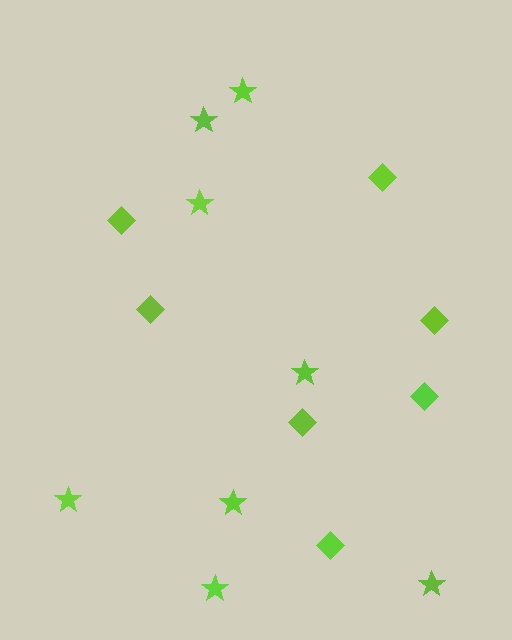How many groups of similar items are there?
There are 2 groups: one group of diamonds (7) and one group of stars (8).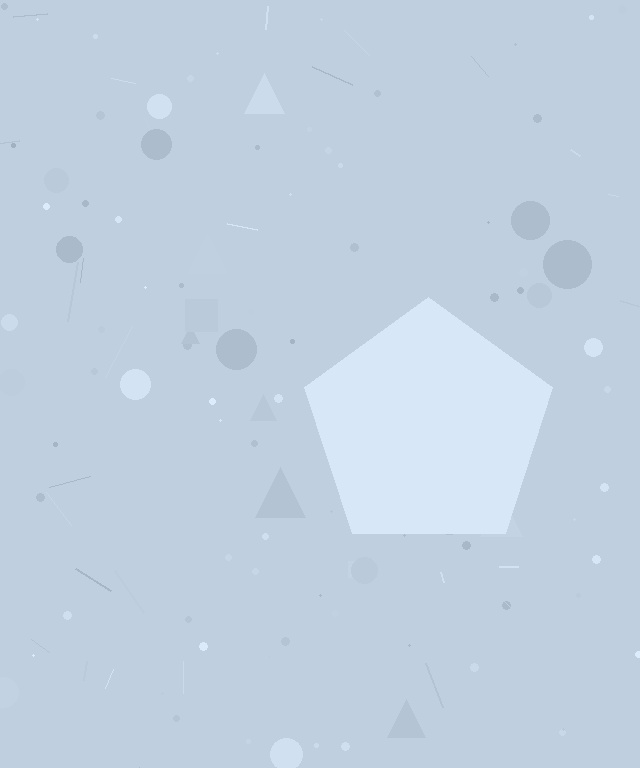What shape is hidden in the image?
A pentagon is hidden in the image.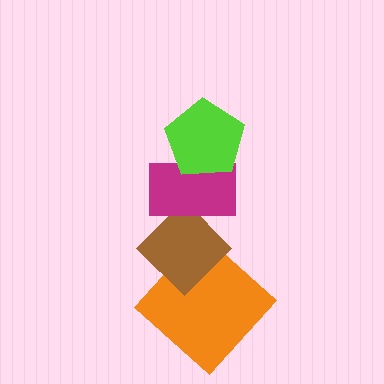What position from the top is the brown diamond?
The brown diamond is 3rd from the top.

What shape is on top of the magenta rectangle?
The lime pentagon is on top of the magenta rectangle.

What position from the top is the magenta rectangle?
The magenta rectangle is 2nd from the top.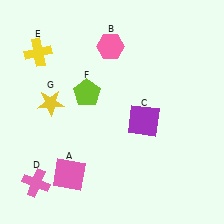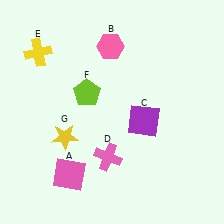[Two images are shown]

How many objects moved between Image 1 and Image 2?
2 objects moved between the two images.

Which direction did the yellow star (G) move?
The yellow star (G) moved down.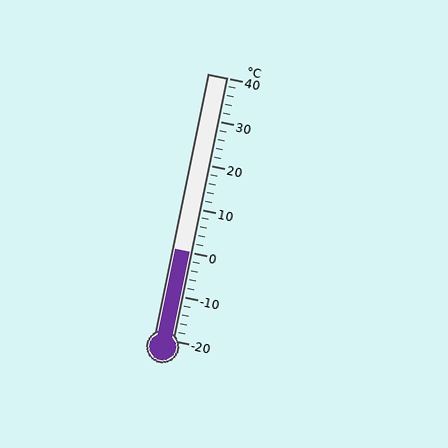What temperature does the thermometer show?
The thermometer shows approximately 0°C.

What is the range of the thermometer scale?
The thermometer scale ranges from -20°C to 40°C.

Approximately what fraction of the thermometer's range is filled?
The thermometer is filled to approximately 35% of its range.